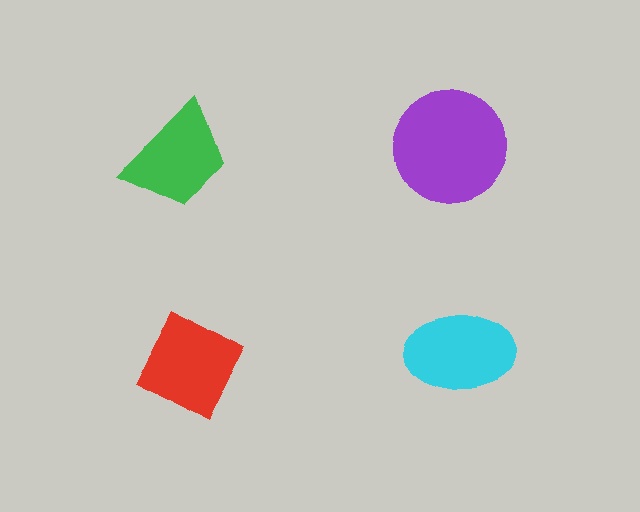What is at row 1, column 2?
A purple circle.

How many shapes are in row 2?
2 shapes.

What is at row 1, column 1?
A green trapezoid.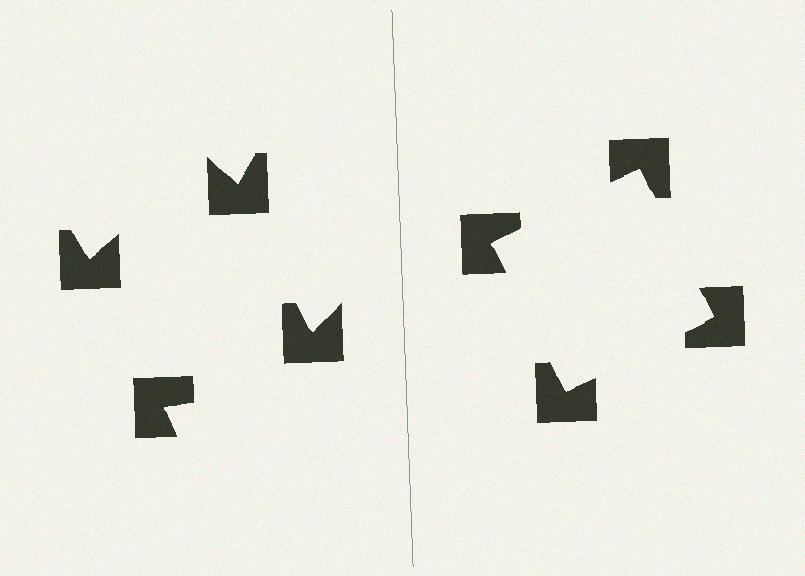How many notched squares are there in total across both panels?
8 — 4 on each side.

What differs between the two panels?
The notched squares are positioned identically on both sides; only the wedge orientations differ. On the right they align to a square; on the left they are misaligned.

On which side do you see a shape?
An illusory square appears on the right side. On the left side the wedge cuts are rotated, so no coherent shape forms.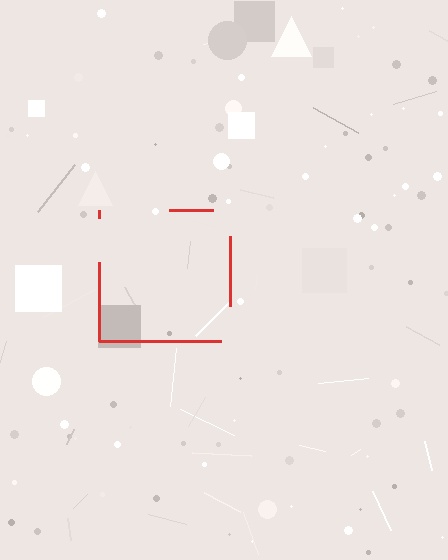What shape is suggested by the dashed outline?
The dashed outline suggests a square.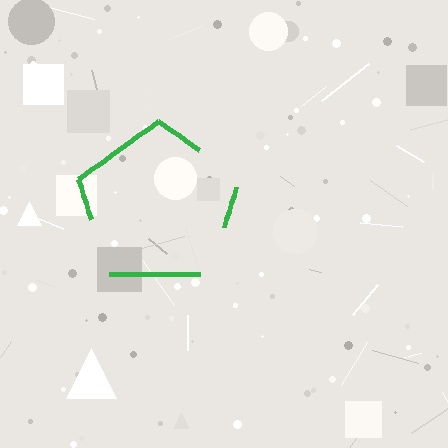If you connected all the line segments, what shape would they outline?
They would outline a pentagon.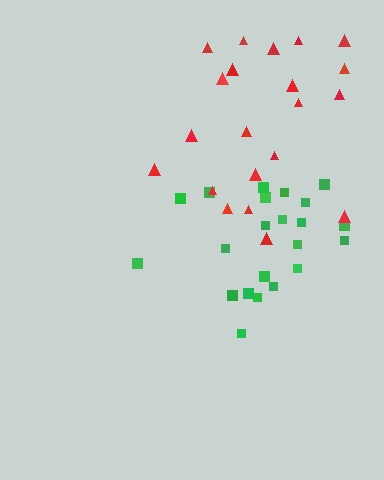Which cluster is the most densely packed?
Green.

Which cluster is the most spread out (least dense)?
Red.